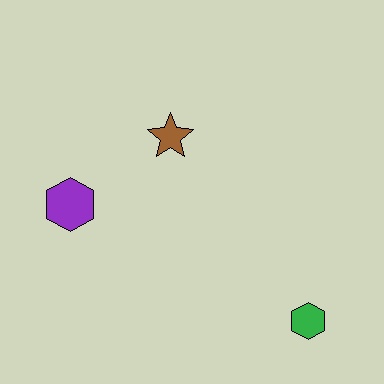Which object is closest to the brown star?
The purple hexagon is closest to the brown star.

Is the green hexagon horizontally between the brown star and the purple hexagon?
No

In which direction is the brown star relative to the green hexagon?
The brown star is above the green hexagon.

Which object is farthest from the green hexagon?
The purple hexagon is farthest from the green hexagon.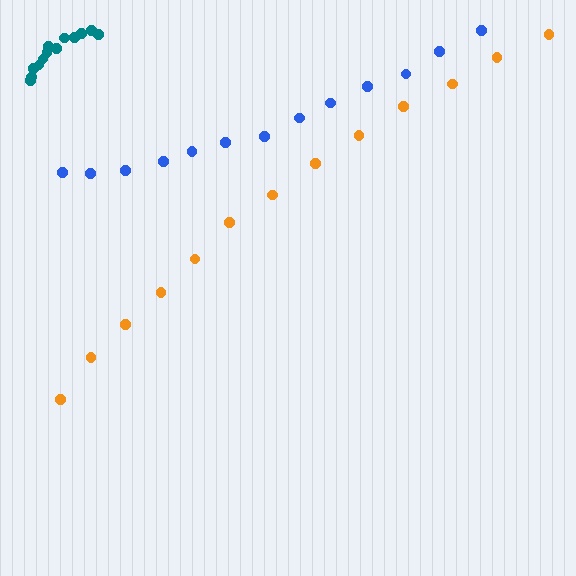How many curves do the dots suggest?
There are 3 distinct paths.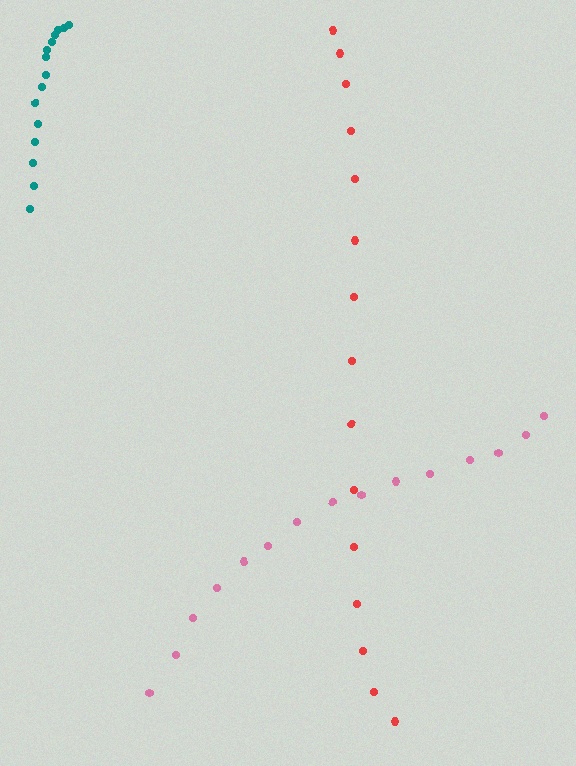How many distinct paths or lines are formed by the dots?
There are 3 distinct paths.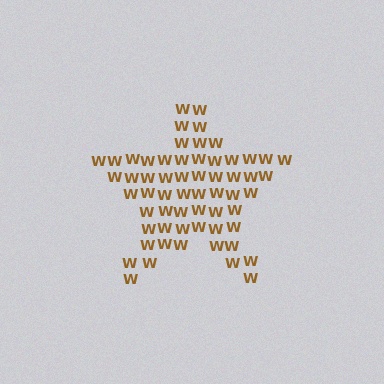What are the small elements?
The small elements are letter W's.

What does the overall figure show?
The overall figure shows a star.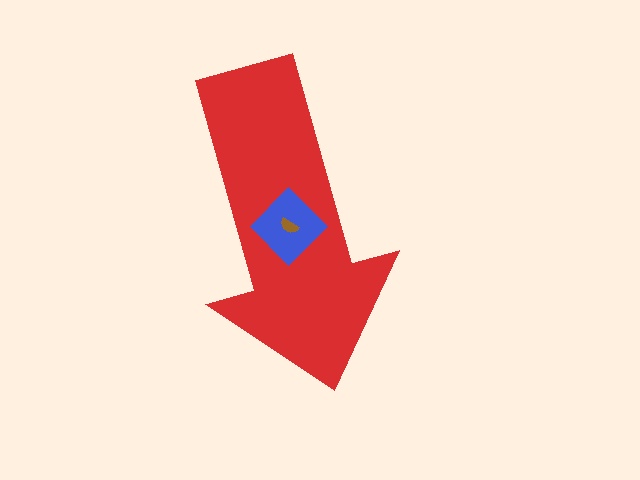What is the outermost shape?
The red arrow.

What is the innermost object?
The brown semicircle.